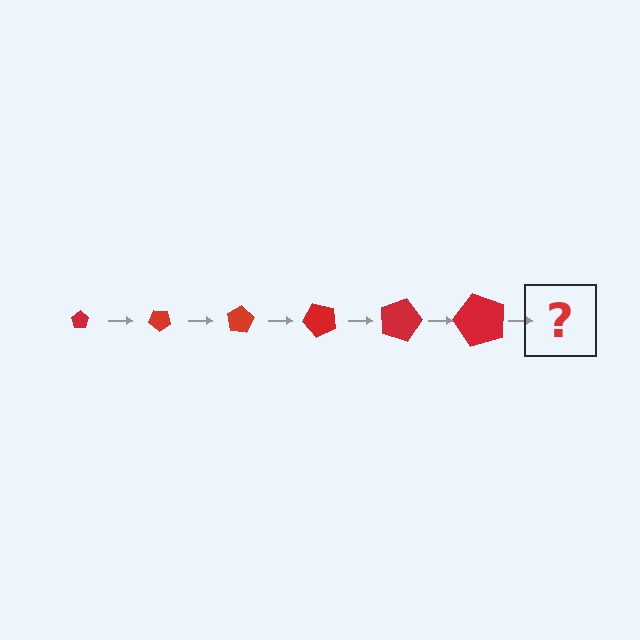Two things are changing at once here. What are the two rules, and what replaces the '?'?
The two rules are that the pentagon grows larger each step and it rotates 40 degrees each step. The '?' should be a pentagon, larger than the previous one and rotated 240 degrees from the start.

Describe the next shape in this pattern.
It should be a pentagon, larger than the previous one and rotated 240 degrees from the start.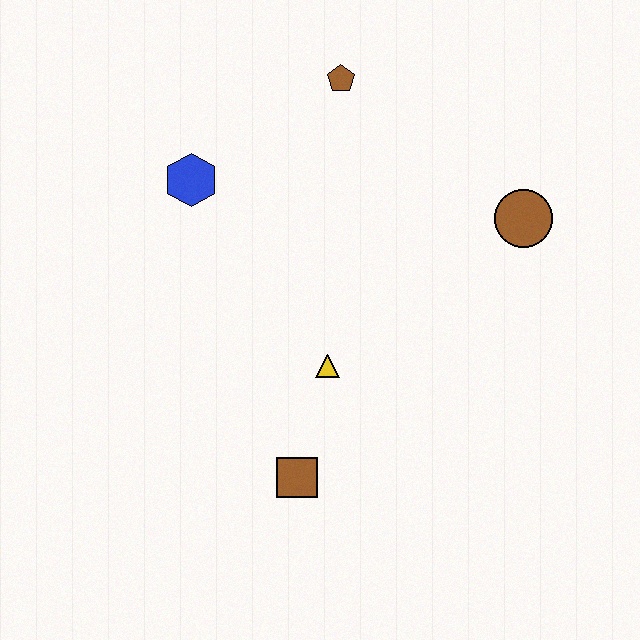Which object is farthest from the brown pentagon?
The brown square is farthest from the brown pentagon.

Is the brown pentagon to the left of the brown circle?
Yes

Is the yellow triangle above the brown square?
Yes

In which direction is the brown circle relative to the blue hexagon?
The brown circle is to the right of the blue hexagon.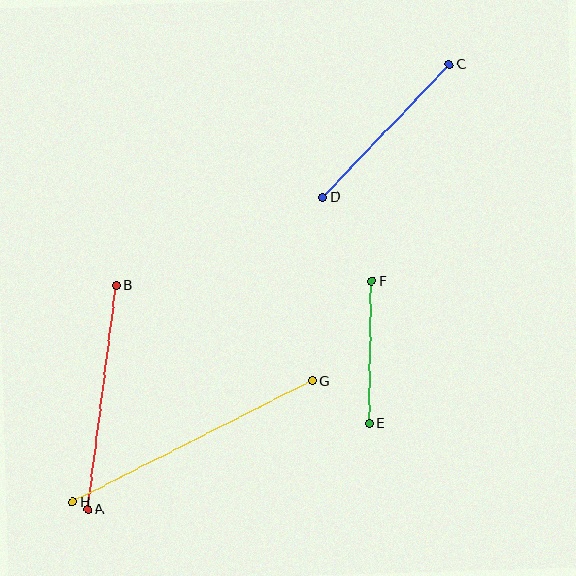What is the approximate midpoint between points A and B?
The midpoint is at approximately (102, 397) pixels.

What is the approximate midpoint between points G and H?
The midpoint is at approximately (192, 442) pixels.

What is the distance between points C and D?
The distance is approximately 183 pixels.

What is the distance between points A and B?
The distance is approximately 226 pixels.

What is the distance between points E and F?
The distance is approximately 142 pixels.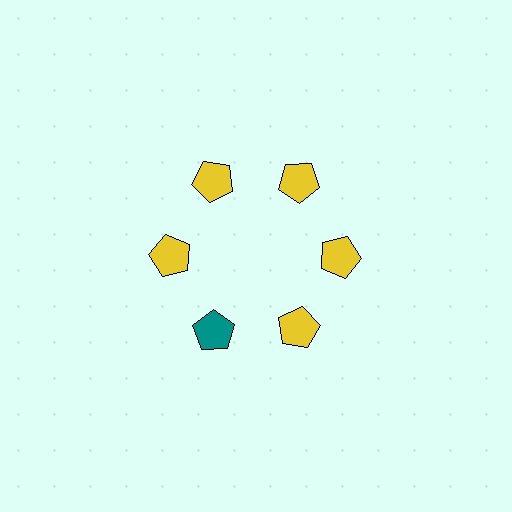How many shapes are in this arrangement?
There are 6 shapes arranged in a ring pattern.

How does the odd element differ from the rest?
It has a different color: teal instead of yellow.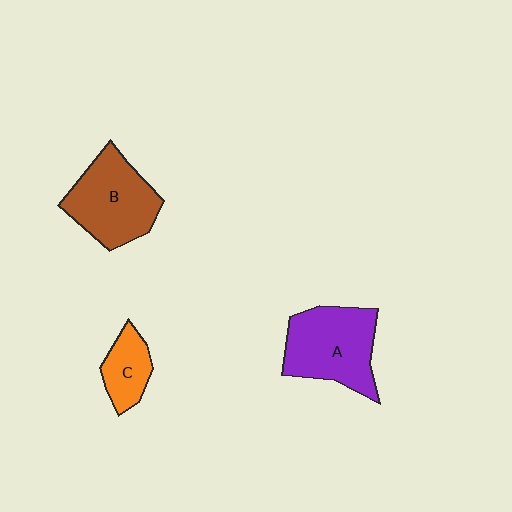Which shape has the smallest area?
Shape C (orange).